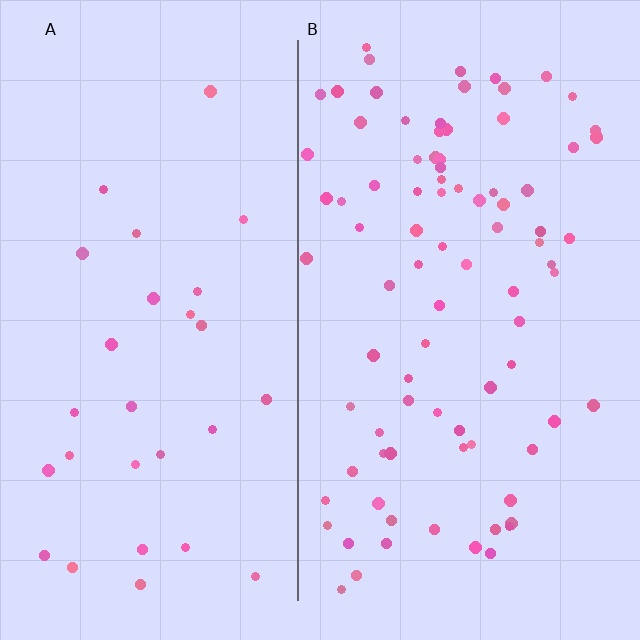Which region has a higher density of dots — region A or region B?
B (the right).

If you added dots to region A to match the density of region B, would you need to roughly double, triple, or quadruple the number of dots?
Approximately triple.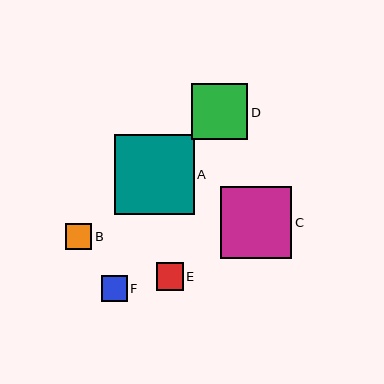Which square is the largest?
Square A is the largest with a size of approximately 80 pixels.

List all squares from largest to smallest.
From largest to smallest: A, C, D, E, B, F.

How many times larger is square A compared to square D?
Square A is approximately 1.4 times the size of square D.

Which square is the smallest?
Square F is the smallest with a size of approximately 26 pixels.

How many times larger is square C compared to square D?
Square C is approximately 1.3 times the size of square D.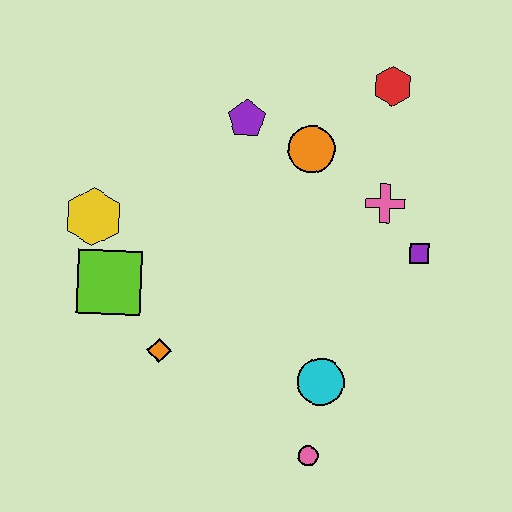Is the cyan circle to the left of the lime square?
No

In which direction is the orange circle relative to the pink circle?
The orange circle is above the pink circle.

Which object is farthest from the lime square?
The red hexagon is farthest from the lime square.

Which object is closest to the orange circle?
The purple pentagon is closest to the orange circle.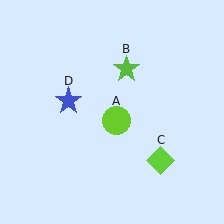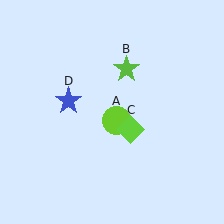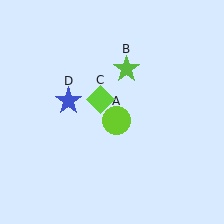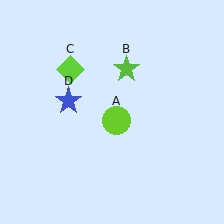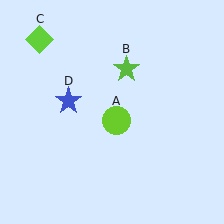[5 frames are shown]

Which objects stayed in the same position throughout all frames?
Lime circle (object A) and lime star (object B) and blue star (object D) remained stationary.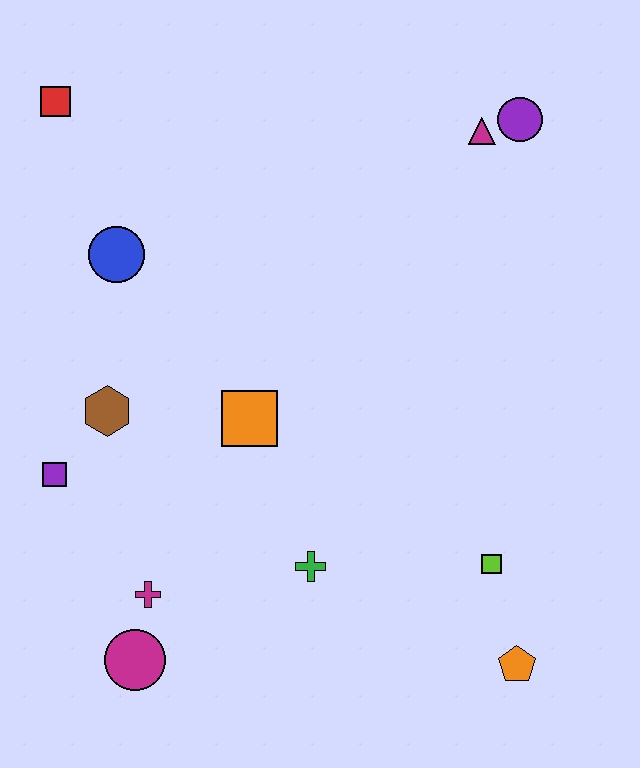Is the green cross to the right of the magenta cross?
Yes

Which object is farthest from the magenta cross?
The purple circle is farthest from the magenta cross.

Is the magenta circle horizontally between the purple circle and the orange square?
No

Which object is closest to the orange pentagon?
The lime square is closest to the orange pentagon.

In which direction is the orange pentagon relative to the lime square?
The orange pentagon is below the lime square.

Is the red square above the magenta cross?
Yes